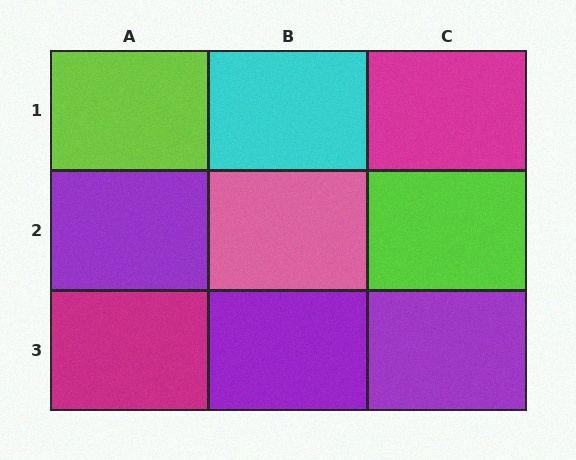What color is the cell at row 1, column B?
Cyan.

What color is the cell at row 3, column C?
Purple.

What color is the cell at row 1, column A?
Lime.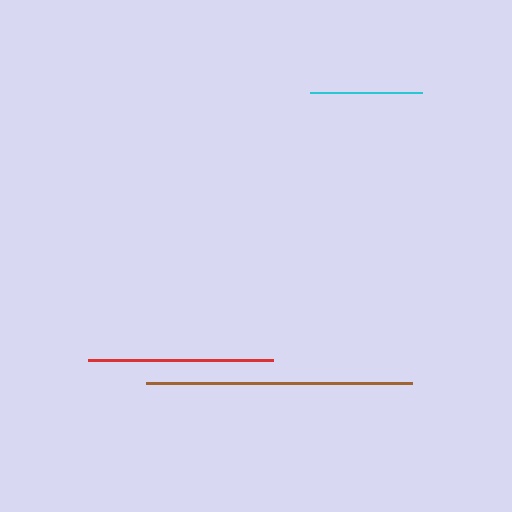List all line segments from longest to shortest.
From longest to shortest: brown, red, cyan.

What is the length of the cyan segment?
The cyan segment is approximately 112 pixels long.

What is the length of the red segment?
The red segment is approximately 185 pixels long.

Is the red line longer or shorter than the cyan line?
The red line is longer than the cyan line.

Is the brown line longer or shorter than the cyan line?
The brown line is longer than the cyan line.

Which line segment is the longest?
The brown line is the longest at approximately 266 pixels.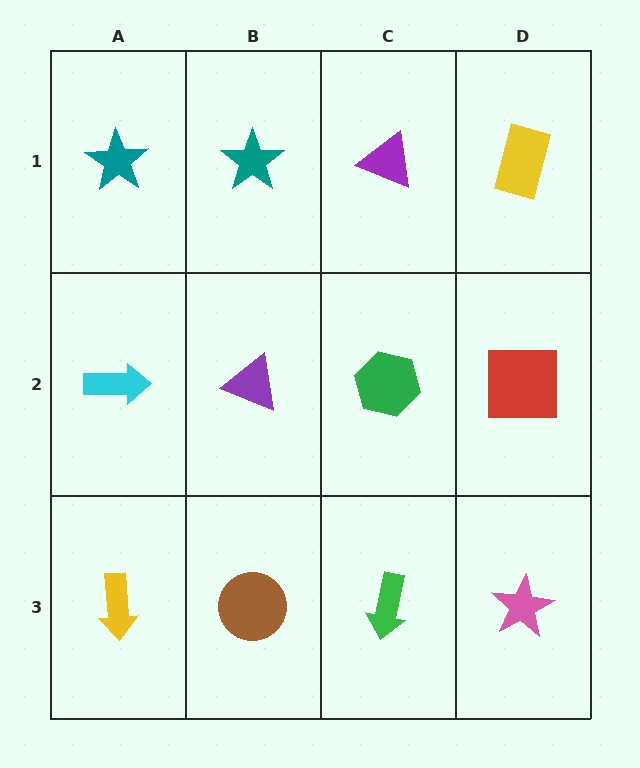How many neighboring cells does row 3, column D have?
2.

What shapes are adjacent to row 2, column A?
A teal star (row 1, column A), a yellow arrow (row 3, column A), a purple triangle (row 2, column B).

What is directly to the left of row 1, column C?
A teal star.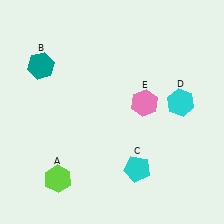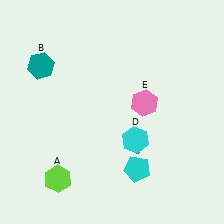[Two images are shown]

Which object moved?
The cyan hexagon (D) moved left.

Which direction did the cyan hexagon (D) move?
The cyan hexagon (D) moved left.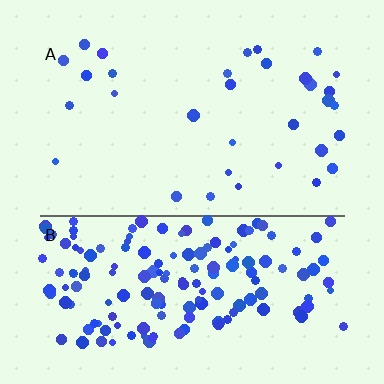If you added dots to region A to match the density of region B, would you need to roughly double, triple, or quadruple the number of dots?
Approximately quadruple.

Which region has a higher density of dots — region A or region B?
B (the bottom).